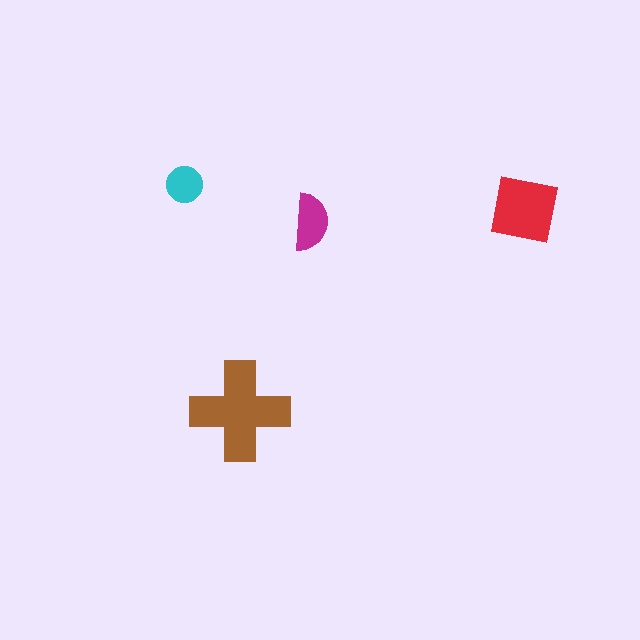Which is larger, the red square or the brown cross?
The brown cross.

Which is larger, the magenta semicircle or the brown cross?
The brown cross.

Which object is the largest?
The brown cross.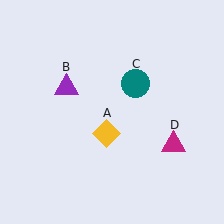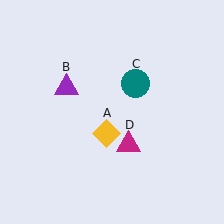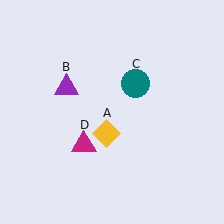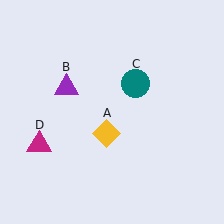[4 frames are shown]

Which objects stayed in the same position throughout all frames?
Yellow diamond (object A) and purple triangle (object B) and teal circle (object C) remained stationary.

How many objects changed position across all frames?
1 object changed position: magenta triangle (object D).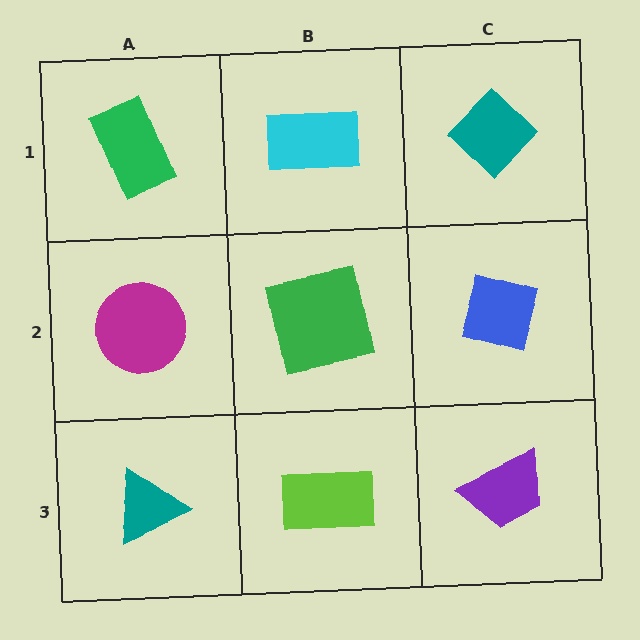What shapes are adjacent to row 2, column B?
A cyan rectangle (row 1, column B), a lime rectangle (row 3, column B), a magenta circle (row 2, column A), a blue square (row 2, column C).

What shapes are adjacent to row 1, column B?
A green square (row 2, column B), a green rectangle (row 1, column A), a teal diamond (row 1, column C).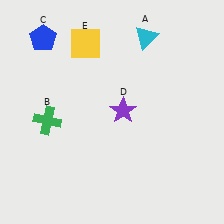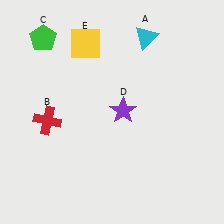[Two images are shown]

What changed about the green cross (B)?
In Image 1, B is green. In Image 2, it changed to red.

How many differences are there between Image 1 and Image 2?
There are 2 differences between the two images.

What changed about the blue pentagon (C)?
In Image 1, C is blue. In Image 2, it changed to green.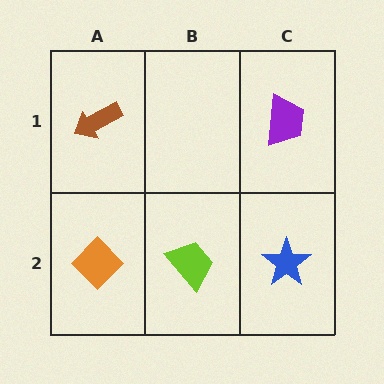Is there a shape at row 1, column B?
No, that cell is empty.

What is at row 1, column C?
A purple trapezoid.